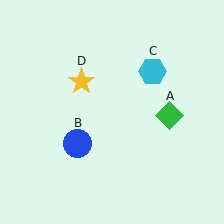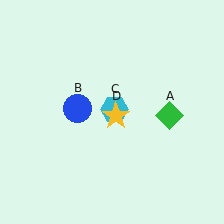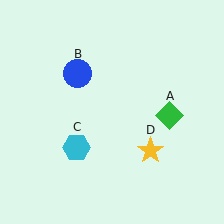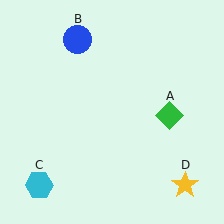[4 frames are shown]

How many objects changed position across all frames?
3 objects changed position: blue circle (object B), cyan hexagon (object C), yellow star (object D).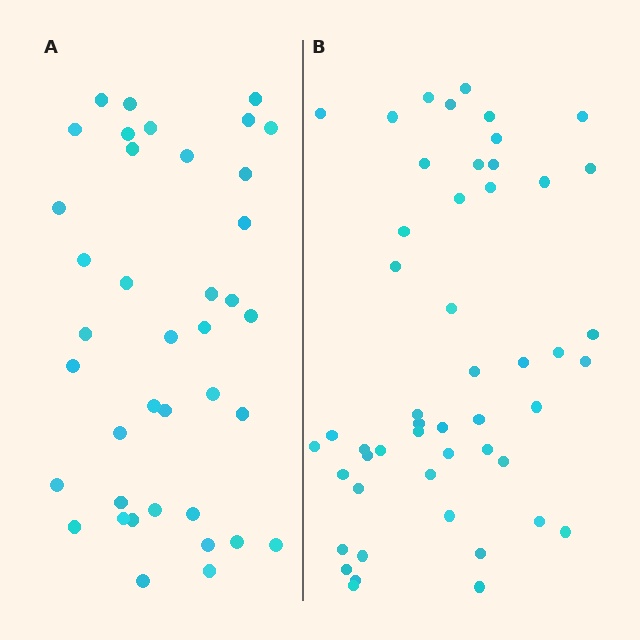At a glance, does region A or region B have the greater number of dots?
Region B (the right region) has more dots.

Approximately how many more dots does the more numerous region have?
Region B has roughly 12 or so more dots than region A.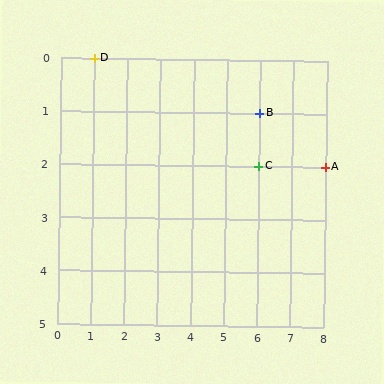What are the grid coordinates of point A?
Point A is at grid coordinates (8, 2).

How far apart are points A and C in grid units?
Points A and C are 2 columns apart.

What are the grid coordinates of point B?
Point B is at grid coordinates (6, 1).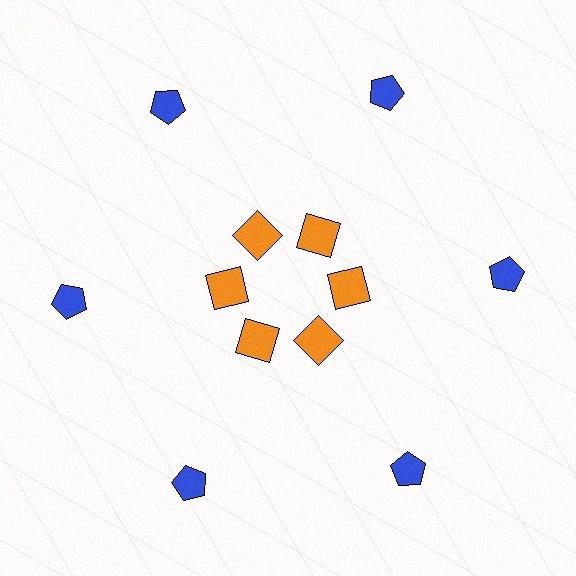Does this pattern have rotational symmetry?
Yes, this pattern has 6-fold rotational symmetry. It looks the same after rotating 60 degrees around the center.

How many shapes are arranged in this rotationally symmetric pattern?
There are 12 shapes, arranged in 6 groups of 2.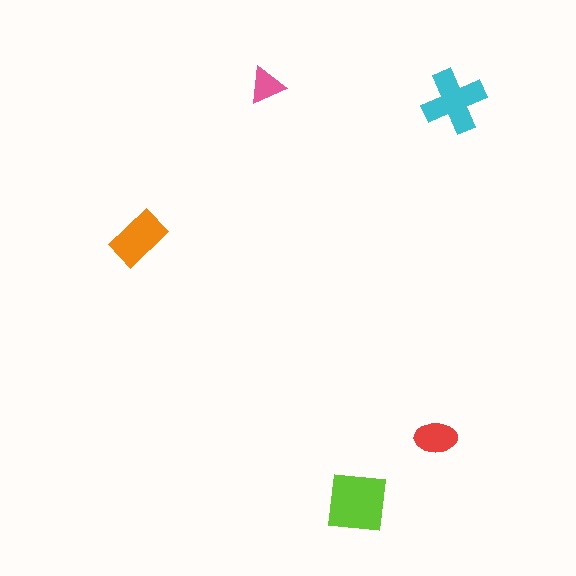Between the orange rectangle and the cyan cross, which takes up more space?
The cyan cross.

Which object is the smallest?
The pink triangle.